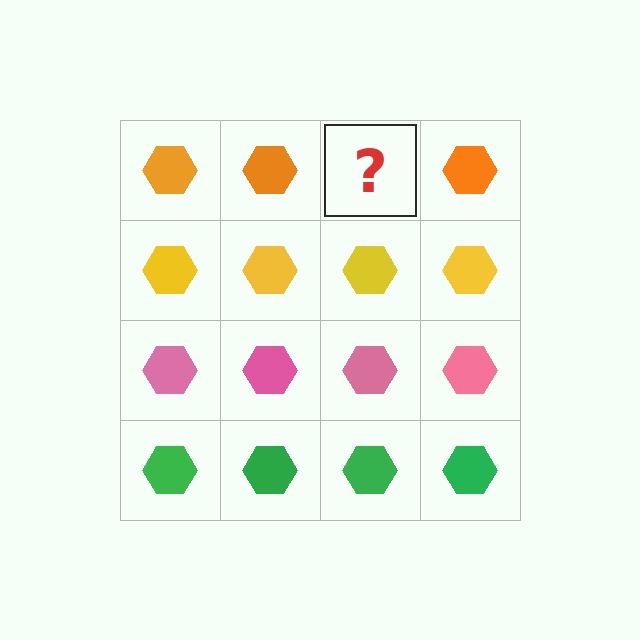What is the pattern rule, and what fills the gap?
The rule is that each row has a consistent color. The gap should be filled with an orange hexagon.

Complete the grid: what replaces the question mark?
The question mark should be replaced with an orange hexagon.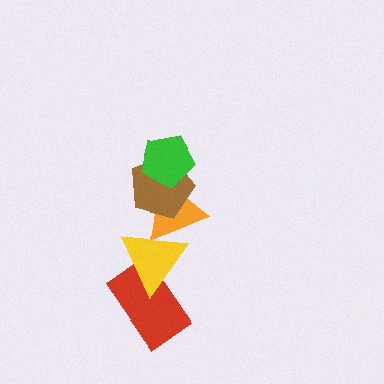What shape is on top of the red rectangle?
The yellow triangle is on top of the red rectangle.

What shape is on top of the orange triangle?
The brown pentagon is on top of the orange triangle.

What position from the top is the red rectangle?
The red rectangle is 5th from the top.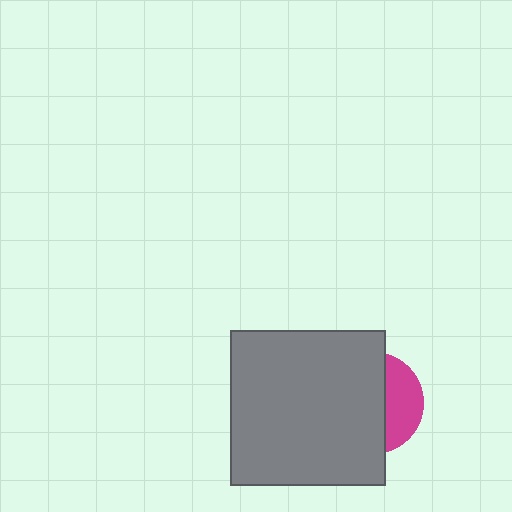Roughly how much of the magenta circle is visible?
A small part of it is visible (roughly 35%).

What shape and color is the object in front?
The object in front is a gray square.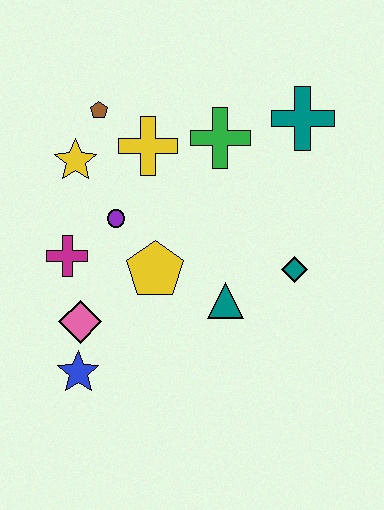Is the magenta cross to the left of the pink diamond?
Yes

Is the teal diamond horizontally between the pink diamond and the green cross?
No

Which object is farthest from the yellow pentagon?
The teal cross is farthest from the yellow pentagon.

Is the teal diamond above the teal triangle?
Yes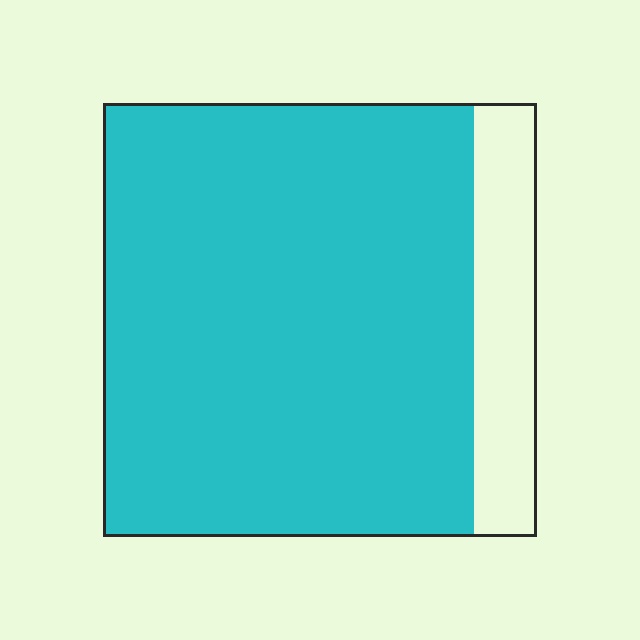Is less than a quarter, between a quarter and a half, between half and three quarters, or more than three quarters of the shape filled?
More than three quarters.